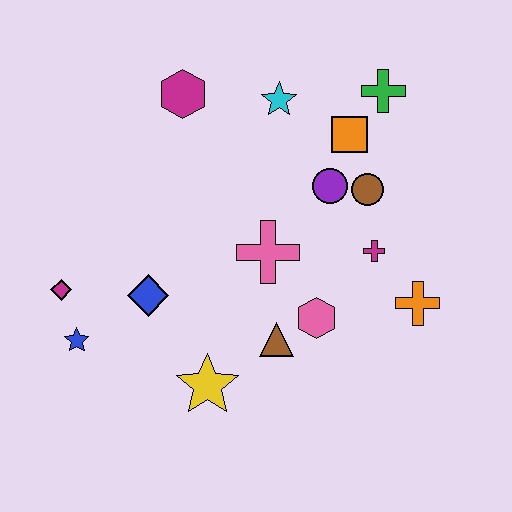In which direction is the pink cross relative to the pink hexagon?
The pink cross is above the pink hexagon.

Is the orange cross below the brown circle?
Yes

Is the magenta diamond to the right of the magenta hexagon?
No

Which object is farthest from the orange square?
The blue star is farthest from the orange square.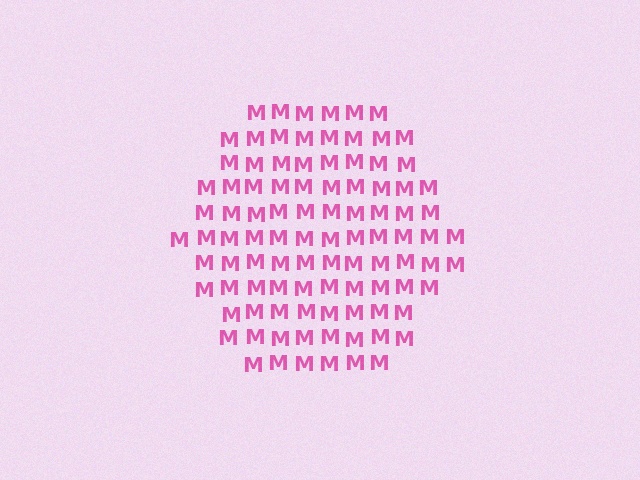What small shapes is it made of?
It is made of small letter M's.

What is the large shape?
The large shape is a hexagon.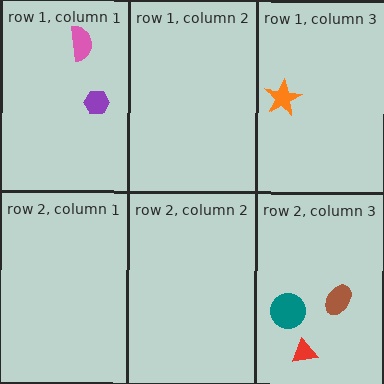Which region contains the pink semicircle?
The row 1, column 1 region.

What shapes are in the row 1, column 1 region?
The pink semicircle, the purple hexagon.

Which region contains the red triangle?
The row 2, column 3 region.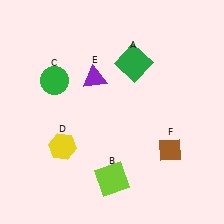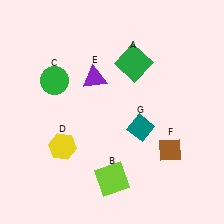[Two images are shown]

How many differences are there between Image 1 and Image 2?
There is 1 difference between the two images.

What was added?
A teal diamond (G) was added in Image 2.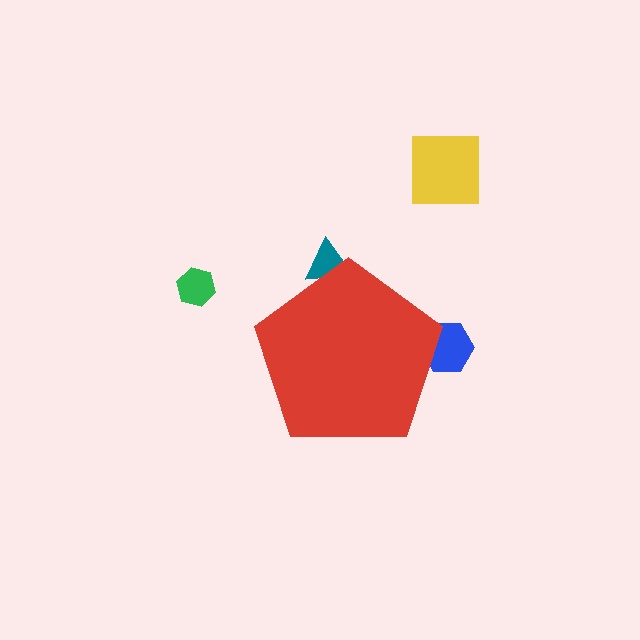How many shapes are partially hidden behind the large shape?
2 shapes are partially hidden.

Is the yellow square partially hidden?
No, the yellow square is fully visible.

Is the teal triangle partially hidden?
Yes, the teal triangle is partially hidden behind the red pentagon.